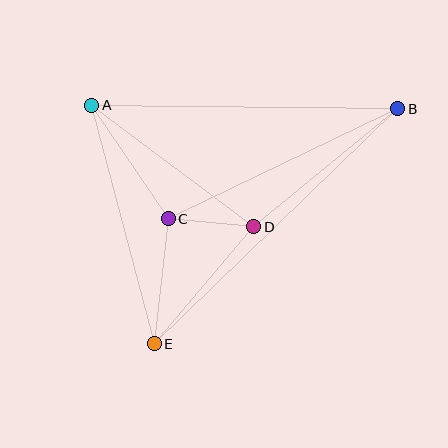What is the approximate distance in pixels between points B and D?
The distance between B and D is approximately 186 pixels.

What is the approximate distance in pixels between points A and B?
The distance between A and B is approximately 306 pixels.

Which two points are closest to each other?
Points C and D are closest to each other.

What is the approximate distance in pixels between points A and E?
The distance between A and E is approximately 247 pixels.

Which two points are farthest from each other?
Points B and E are farthest from each other.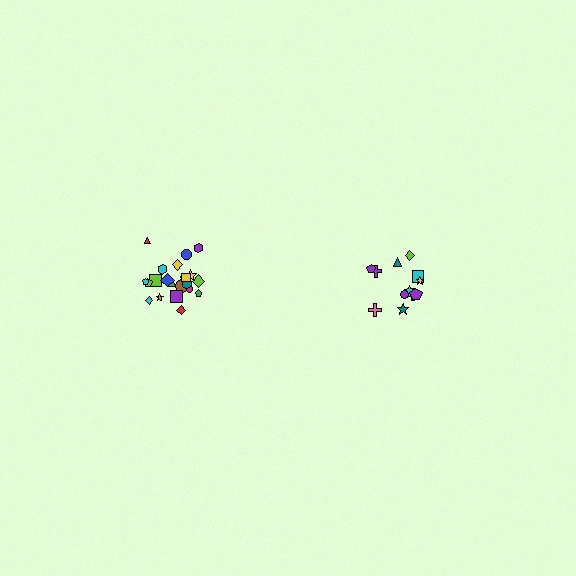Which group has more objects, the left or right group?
The left group.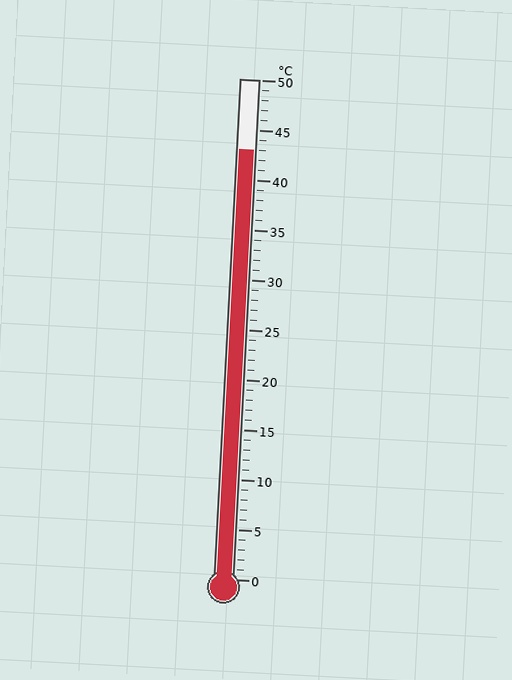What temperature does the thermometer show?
The thermometer shows approximately 43°C.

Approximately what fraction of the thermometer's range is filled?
The thermometer is filled to approximately 85% of its range.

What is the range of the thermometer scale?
The thermometer scale ranges from 0°C to 50°C.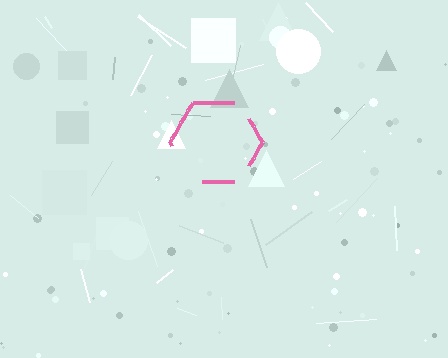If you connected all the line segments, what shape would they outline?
They would outline a hexagon.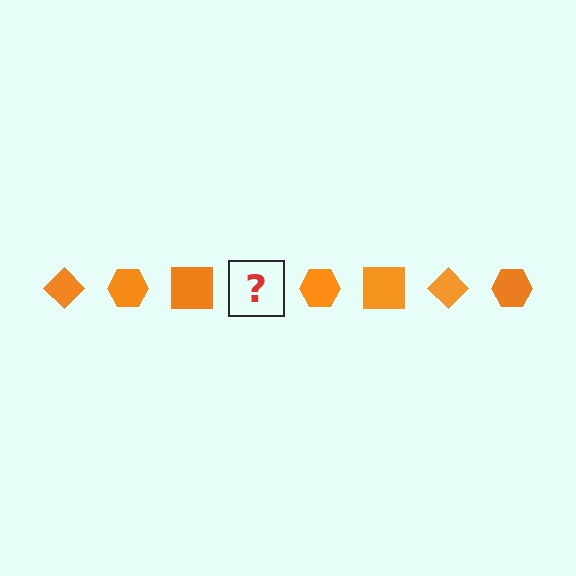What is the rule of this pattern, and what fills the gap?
The rule is that the pattern cycles through diamond, hexagon, square shapes in orange. The gap should be filled with an orange diamond.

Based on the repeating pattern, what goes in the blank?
The blank should be an orange diamond.